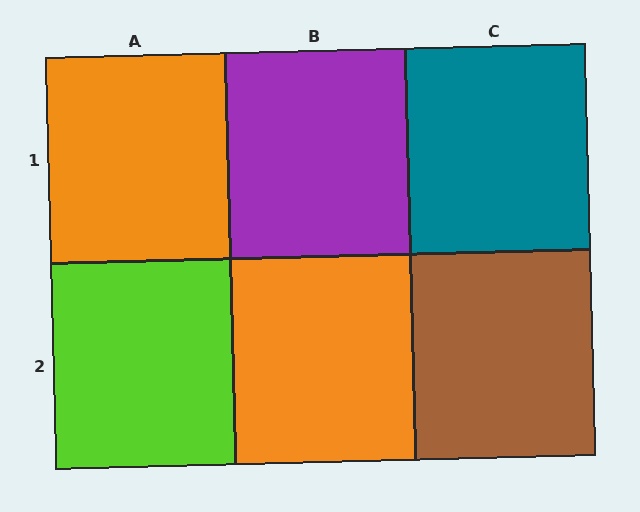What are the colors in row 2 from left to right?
Lime, orange, brown.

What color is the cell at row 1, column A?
Orange.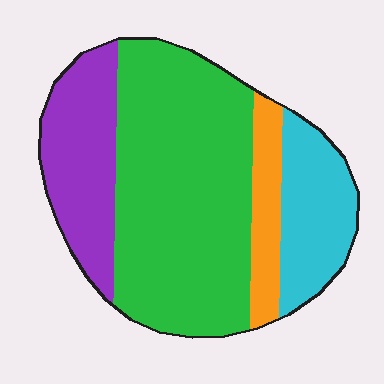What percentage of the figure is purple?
Purple takes up less than a quarter of the figure.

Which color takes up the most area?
Green, at roughly 55%.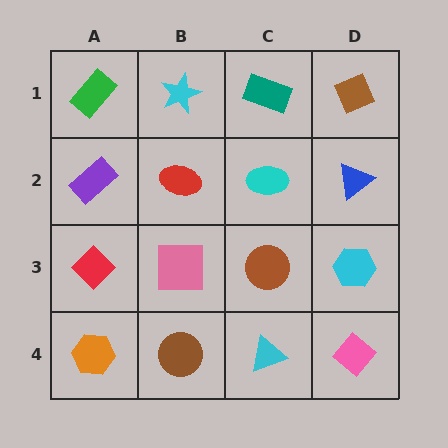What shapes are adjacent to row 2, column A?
A green rectangle (row 1, column A), a red diamond (row 3, column A), a red ellipse (row 2, column B).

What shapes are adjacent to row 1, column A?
A purple rectangle (row 2, column A), a cyan star (row 1, column B).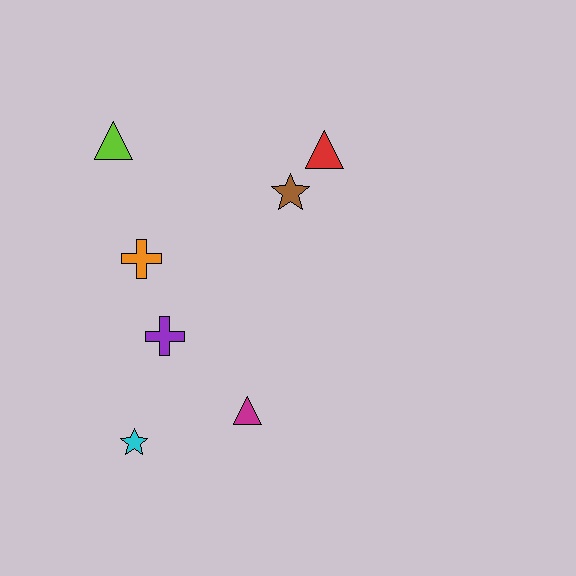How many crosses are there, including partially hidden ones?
There are 2 crosses.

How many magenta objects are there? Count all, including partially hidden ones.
There is 1 magenta object.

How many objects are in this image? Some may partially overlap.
There are 7 objects.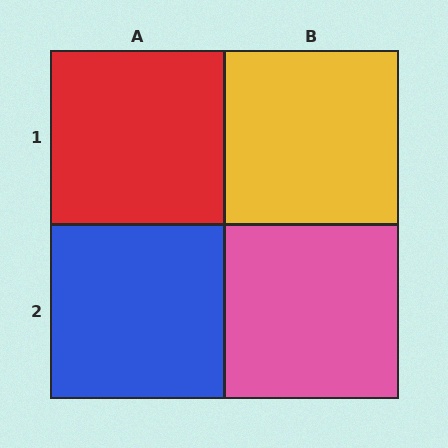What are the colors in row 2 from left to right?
Blue, pink.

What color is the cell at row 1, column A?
Red.